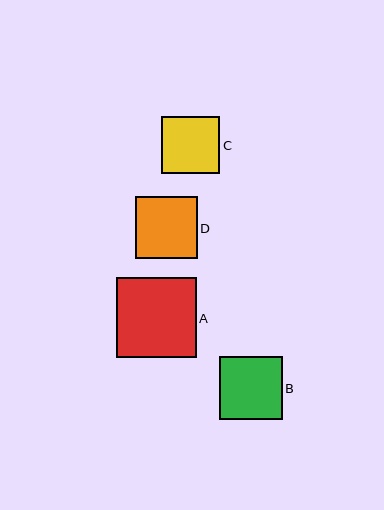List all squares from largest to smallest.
From largest to smallest: A, B, D, C.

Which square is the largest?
Square A is the largest with a size of approximately 80 pixels.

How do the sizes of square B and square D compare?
Square B and square D are approximately the same size.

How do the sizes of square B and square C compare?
Square B and square C are approximately the same size.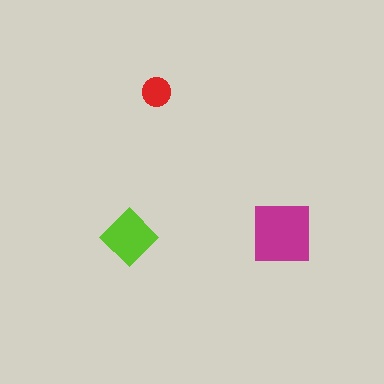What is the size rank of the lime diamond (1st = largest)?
2nd.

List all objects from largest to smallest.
The magenta square, the lime diamond, the red circle.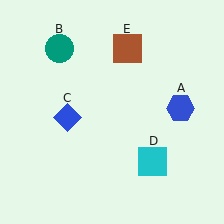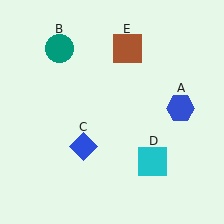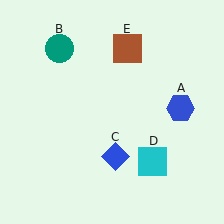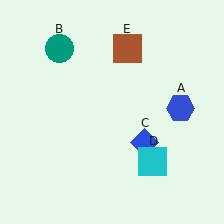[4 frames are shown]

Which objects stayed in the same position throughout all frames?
Blue hexagon (object A) and teal circle (object B) and cyan square (object D) and brown square (object E) remained stationary.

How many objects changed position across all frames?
1 object changed position: blue diamond (object C).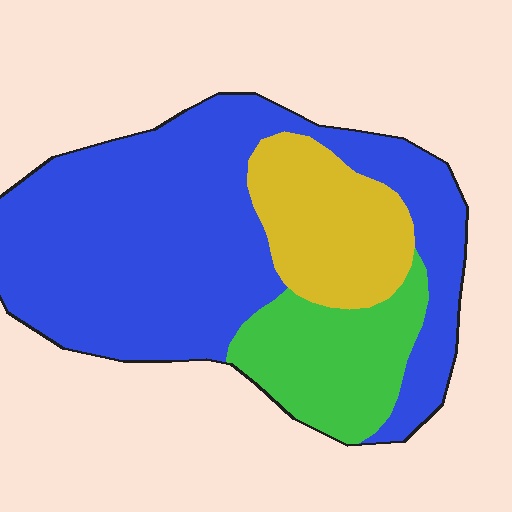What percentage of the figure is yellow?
Yellow covers 18% of the figure.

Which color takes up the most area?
Blue, at roughly 65%.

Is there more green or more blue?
Blue.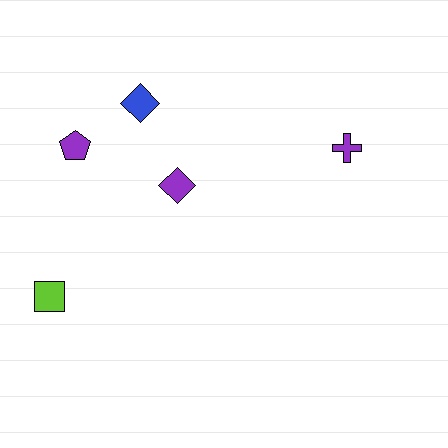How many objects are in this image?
There are 5 objects.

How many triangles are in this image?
There are no triangles.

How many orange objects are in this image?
There are no orange objects.